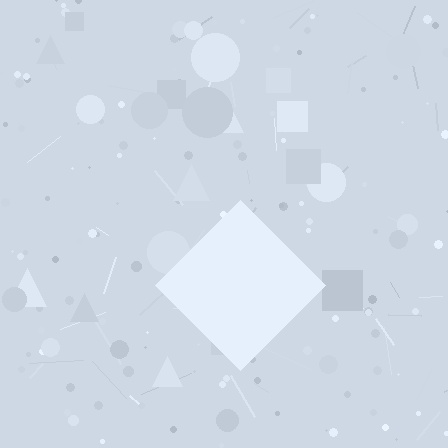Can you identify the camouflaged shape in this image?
The camouflaged shape is a diamond.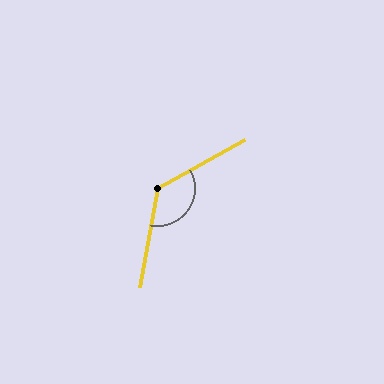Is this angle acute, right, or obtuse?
It is obtuse.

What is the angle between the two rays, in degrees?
Approximately 129 degrees.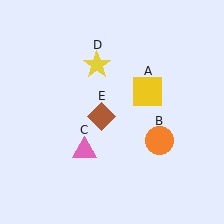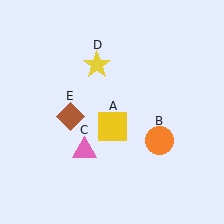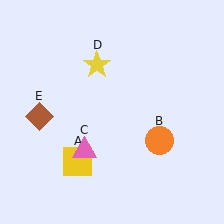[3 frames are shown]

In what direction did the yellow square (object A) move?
The yellow square (object A) moved down and to the left.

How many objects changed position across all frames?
2 objects changed position: yellow square (object A), brown diamond (object E).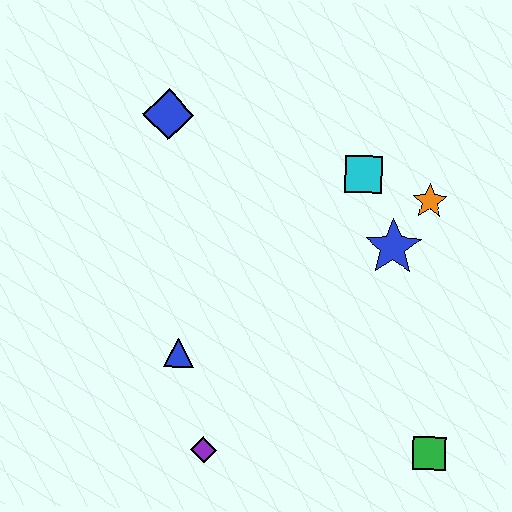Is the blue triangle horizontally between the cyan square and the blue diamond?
Yes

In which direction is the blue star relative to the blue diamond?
The blue star is to the right of the blue diamond.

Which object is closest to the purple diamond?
The blue triangle is closest to the purple diamond.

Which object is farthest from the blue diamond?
The green square is farthest from the blue diamond.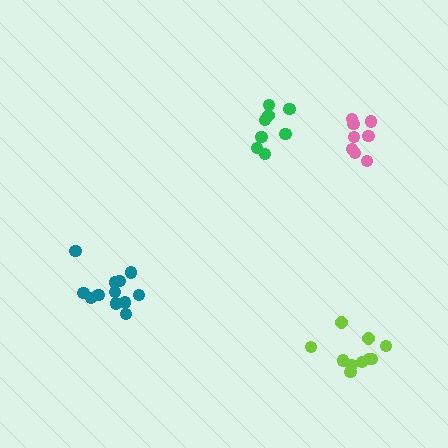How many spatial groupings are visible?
There are 4 spatial groupings.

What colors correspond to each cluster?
The clusters are colored: teal, lime, green, pink.